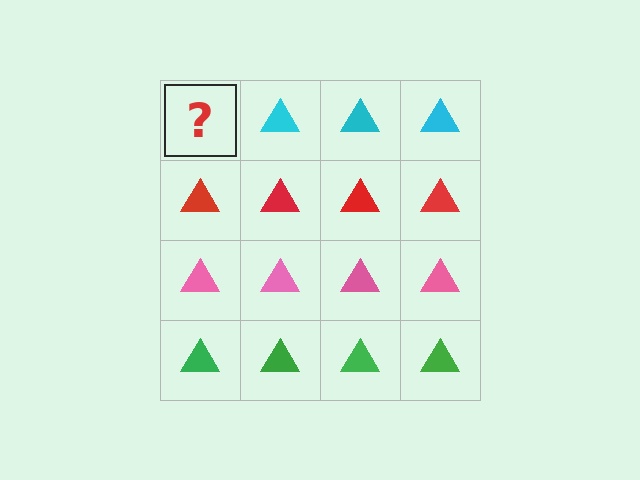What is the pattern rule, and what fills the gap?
The rule is that each row has a consistent color. The gap should be filled with a cyan triangle.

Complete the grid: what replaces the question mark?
The question mark should be replaced with a cyan triangle.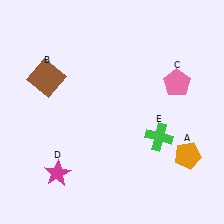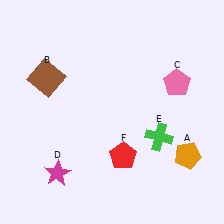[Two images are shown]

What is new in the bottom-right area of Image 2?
A red pentagon (F) was added in the bottom-right area of Image 2.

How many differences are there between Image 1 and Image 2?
There is 1 difference between the two images.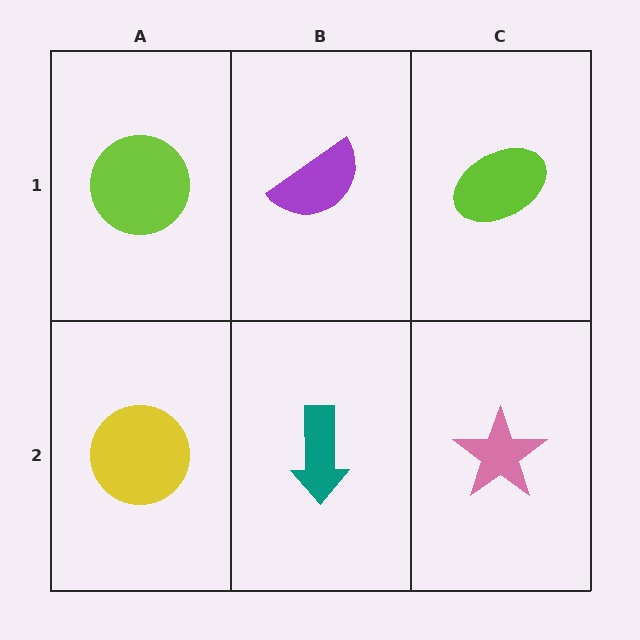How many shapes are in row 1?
3 shapes.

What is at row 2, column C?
A pink star.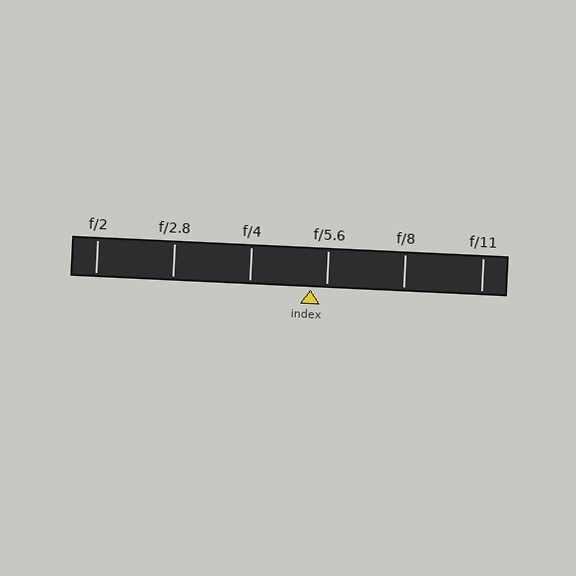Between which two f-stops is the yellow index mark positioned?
The index mark is between f/4 and f/5.6.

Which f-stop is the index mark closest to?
The index mark is closest to f/5.6.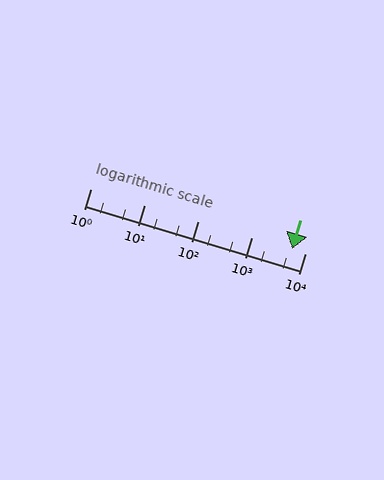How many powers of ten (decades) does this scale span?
The scale spans 4 decades, from 1 to 10000.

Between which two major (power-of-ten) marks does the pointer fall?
The pointer is between 1000 and 10000.